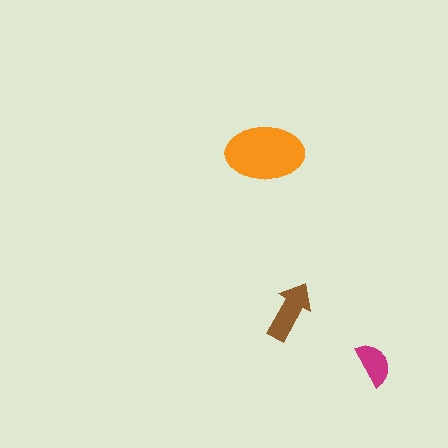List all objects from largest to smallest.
The orange ellipse, the brown arrow, the magenta semicircle.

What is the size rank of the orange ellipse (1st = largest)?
1st.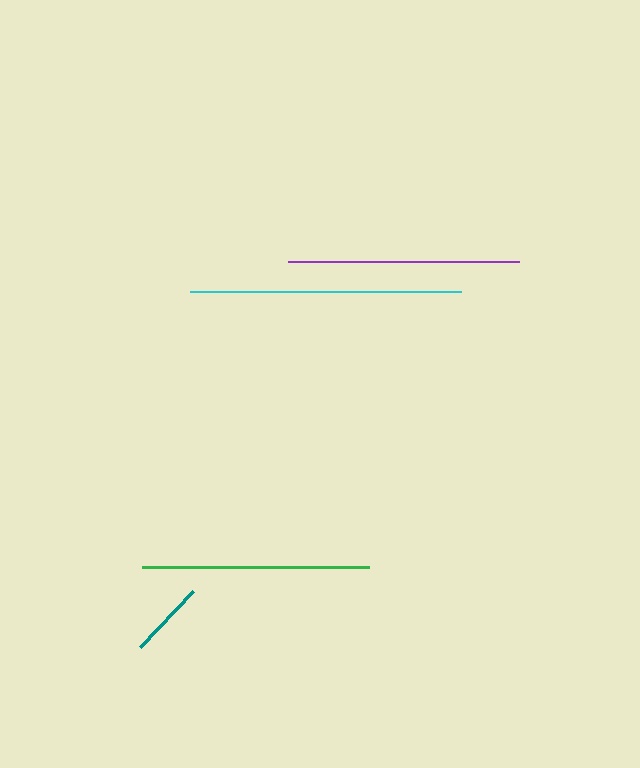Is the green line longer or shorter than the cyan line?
The cyan line is longer than the green line.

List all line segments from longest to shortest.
From longest to shortest: cyan, purple, green, teal.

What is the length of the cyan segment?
The cyan segment is approximately 271 pixels long.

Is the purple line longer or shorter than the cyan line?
The cyan line is longer than the purple line.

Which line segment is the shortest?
The teal line is the shortest at approximately 77 pixels.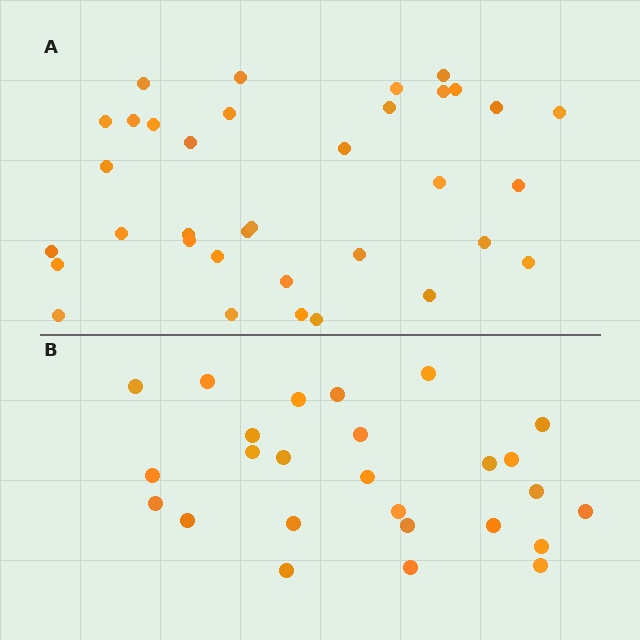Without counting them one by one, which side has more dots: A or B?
Region A (the top region) has more dots.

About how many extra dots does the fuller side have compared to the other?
Region A has roughly 8 or so more dots than region B.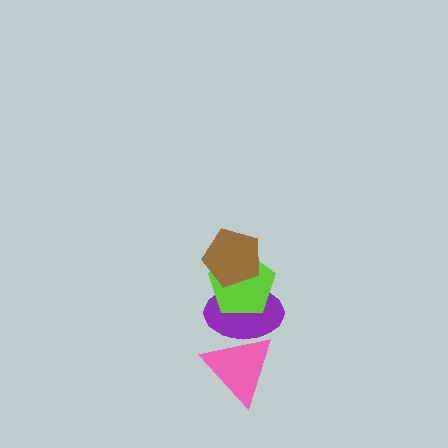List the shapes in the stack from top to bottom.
From top to bottom: the brown pentagon, the lime pentagon, the purple ellipse, the pink triangle.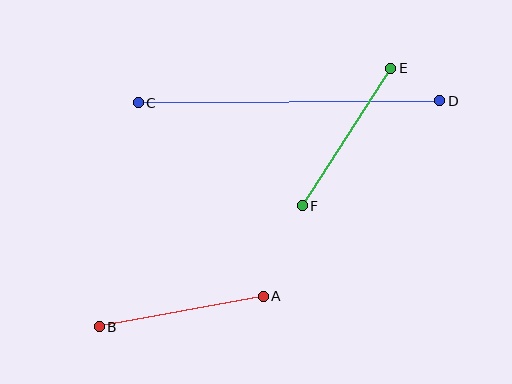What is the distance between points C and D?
The distance is approximately 302 pixels.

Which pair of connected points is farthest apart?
Points C and D are farthest apart.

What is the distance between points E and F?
The distance is approximately 164 pixels.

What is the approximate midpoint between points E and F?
The midpoint is at approximately (347, 137) pixels.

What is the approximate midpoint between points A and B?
The midpoint is at approximately (181, 311) pixels.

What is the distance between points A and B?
The distance is approximately 167 pixels.